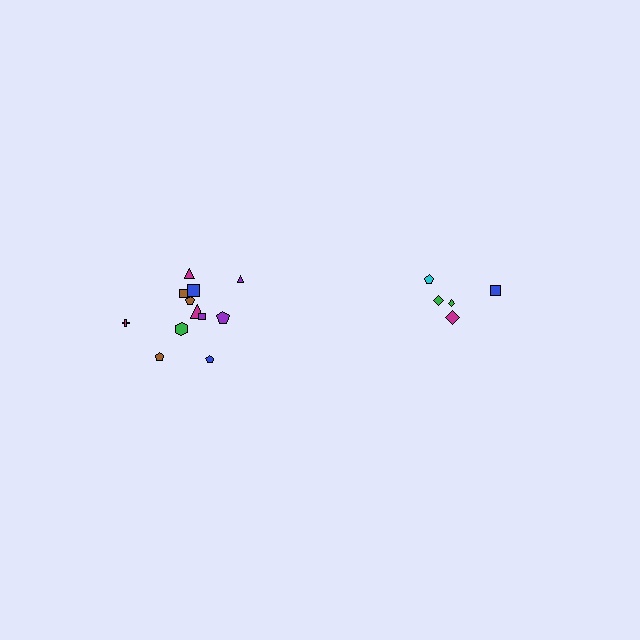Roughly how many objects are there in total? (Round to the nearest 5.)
Roughly 15 objects in total.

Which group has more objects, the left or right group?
The left group.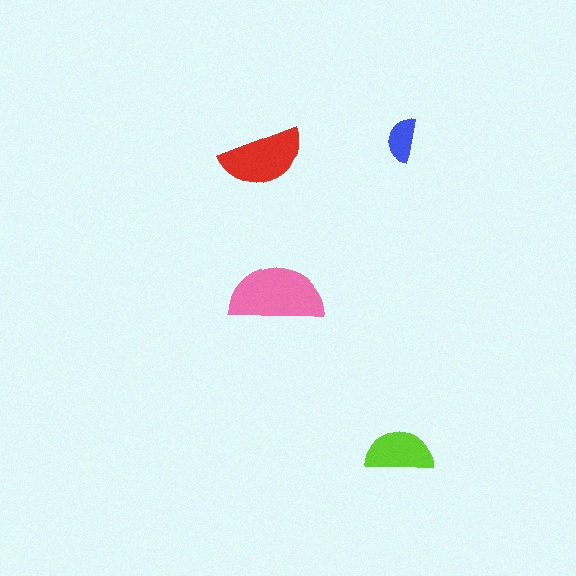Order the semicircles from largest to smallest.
the pink one, the red one, the lime one, the blue one.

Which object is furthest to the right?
The lime semicircle is rightmost.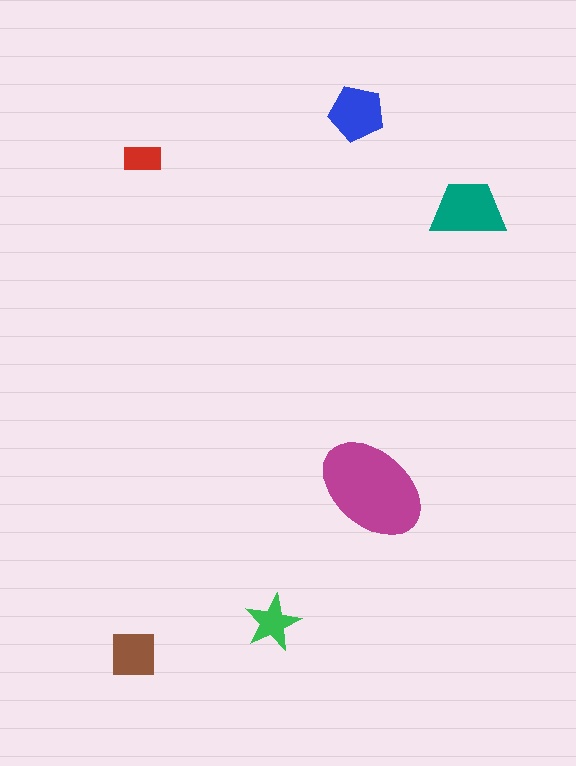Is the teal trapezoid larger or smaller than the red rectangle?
Larger.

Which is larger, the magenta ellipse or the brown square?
The magenta ellipse.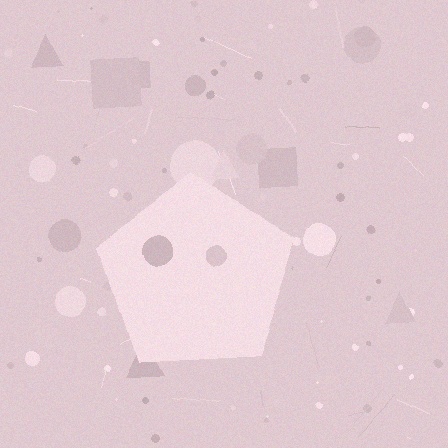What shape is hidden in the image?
A pentagon is hidden in the image.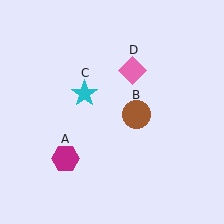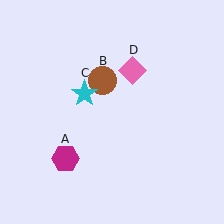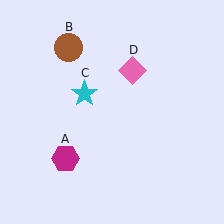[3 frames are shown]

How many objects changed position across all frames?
1 object changed position: brown circle (object B).